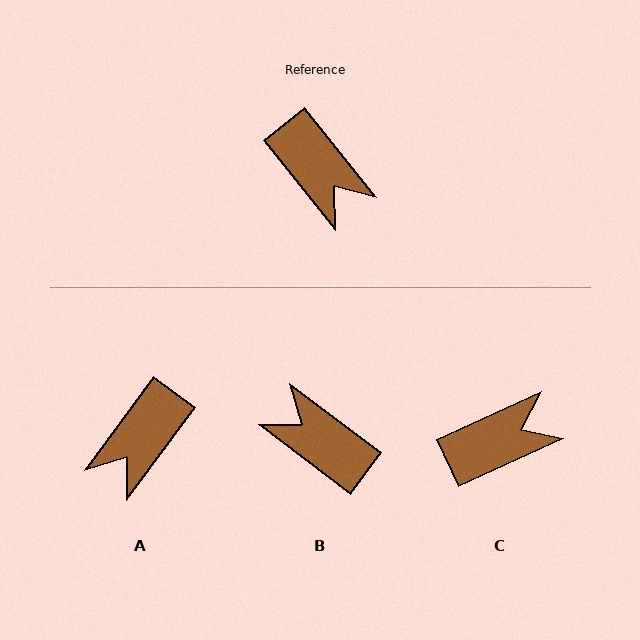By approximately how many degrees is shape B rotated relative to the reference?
Approximately 166 degrees clockwise.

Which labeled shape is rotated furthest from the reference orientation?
B, about 166 degrees away.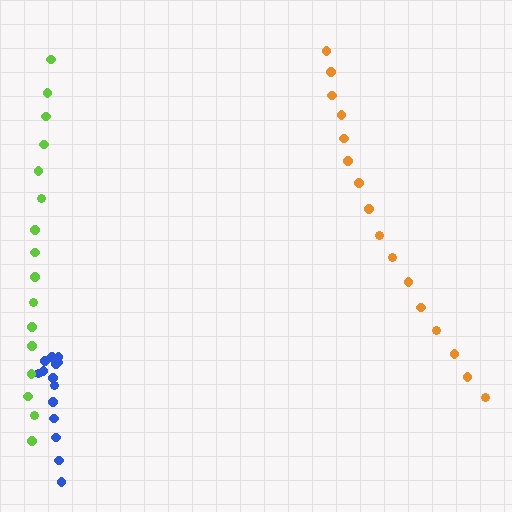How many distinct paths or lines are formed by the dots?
There are 3 distinct paths.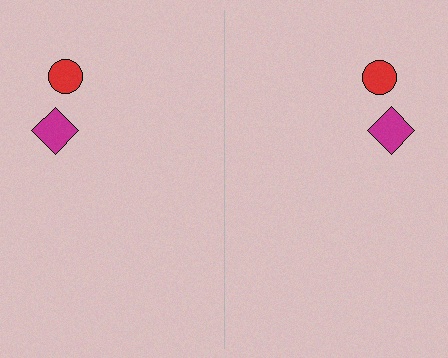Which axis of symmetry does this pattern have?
The pattern has a vertical axis of symmetry running through the center of the image.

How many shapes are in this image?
There are 4 shapes in this image.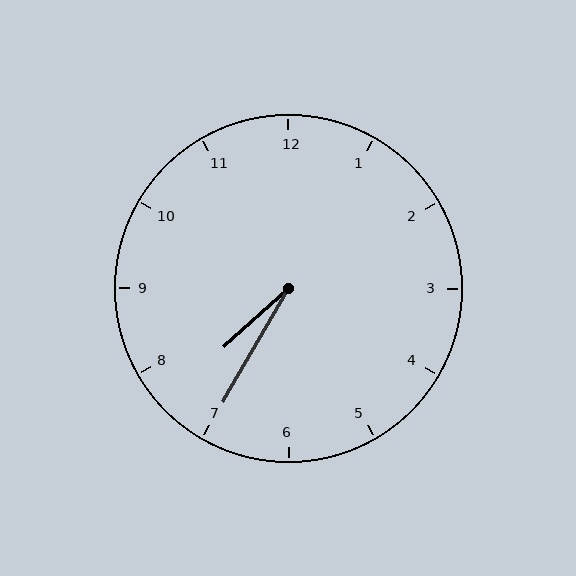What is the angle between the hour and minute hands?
Approximately 18 degrees.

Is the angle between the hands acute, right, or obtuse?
It is acute.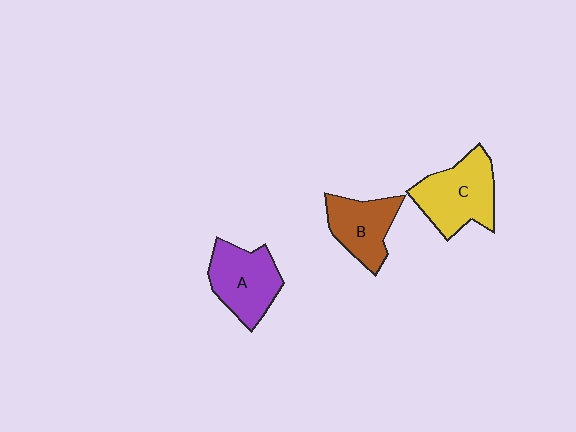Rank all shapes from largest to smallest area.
From largest to smallest: C (yellow), A (purple), B (brown).